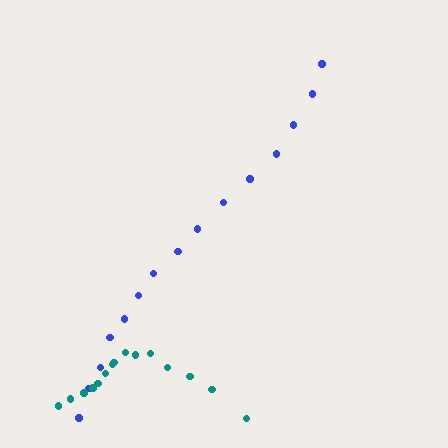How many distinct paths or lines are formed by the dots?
There are 2 distinct paths.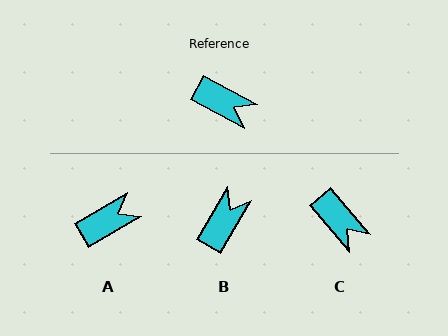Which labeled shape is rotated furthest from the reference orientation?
B, about 87 degrees away.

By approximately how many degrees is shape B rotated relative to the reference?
Approximately 87 degrees counter-clockwise.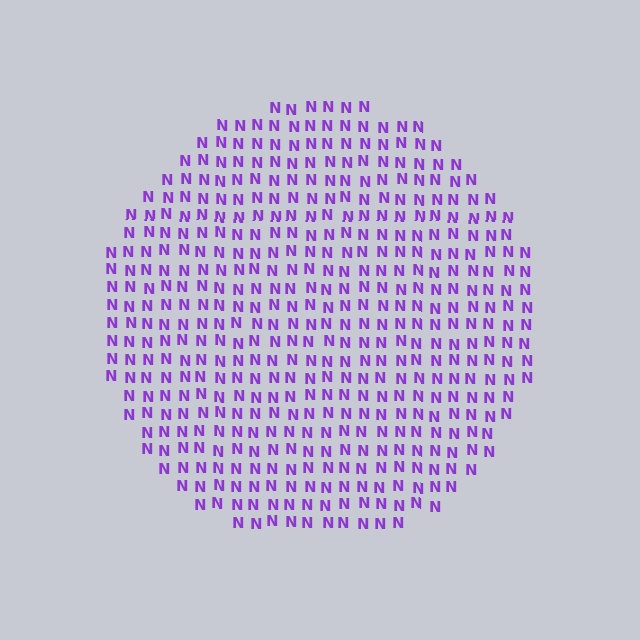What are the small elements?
The small elements are letter N's.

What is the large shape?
The large shape is a circle.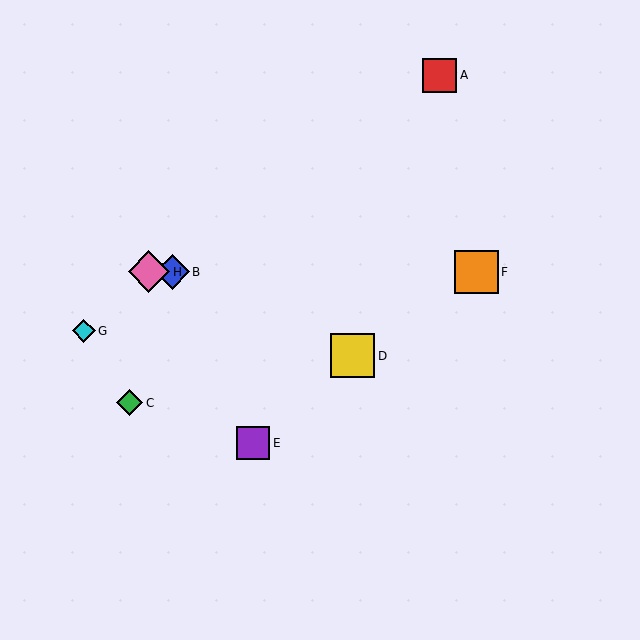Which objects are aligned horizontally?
Objects B, F, H are aligned horizontally.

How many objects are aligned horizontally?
3 objects (B, F, H) are aligned horizontally.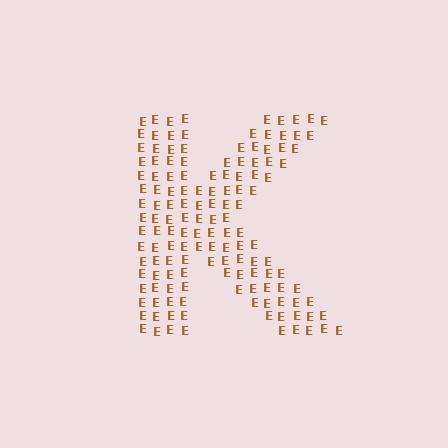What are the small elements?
The small elements are letter E's.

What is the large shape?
The large shape is the letter K.